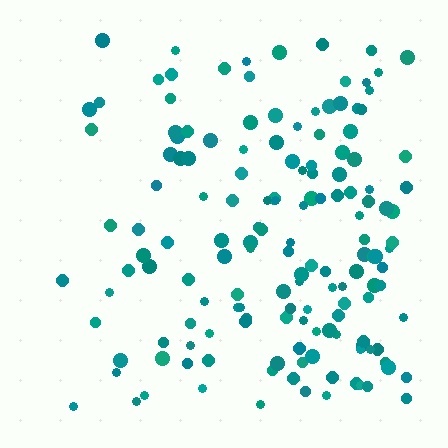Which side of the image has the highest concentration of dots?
The right.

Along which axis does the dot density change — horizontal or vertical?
Horizontal.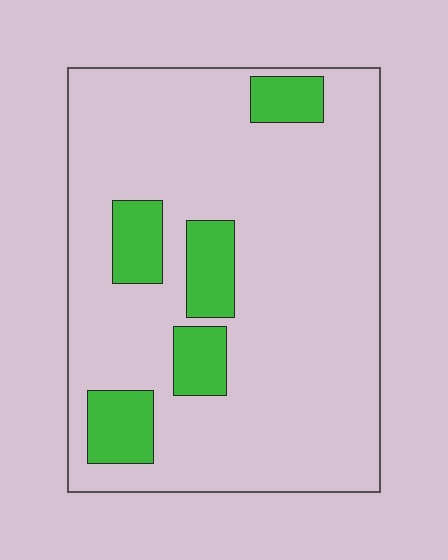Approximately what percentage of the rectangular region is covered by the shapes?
Approximately 15%.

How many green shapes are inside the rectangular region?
5.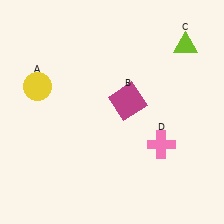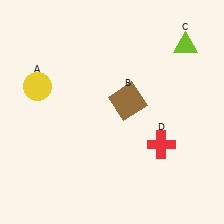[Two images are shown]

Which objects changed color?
B changed from magenta to brown. D changed from pink to red.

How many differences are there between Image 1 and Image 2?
There are 2 differences between the two images.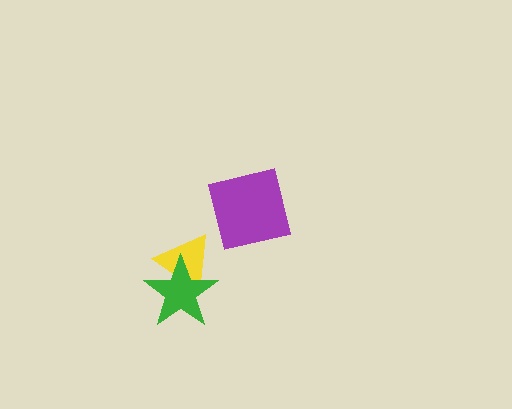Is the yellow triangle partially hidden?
Yes, it is partially covered by another shape.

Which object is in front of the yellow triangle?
The green star is in front of the yellow triangle.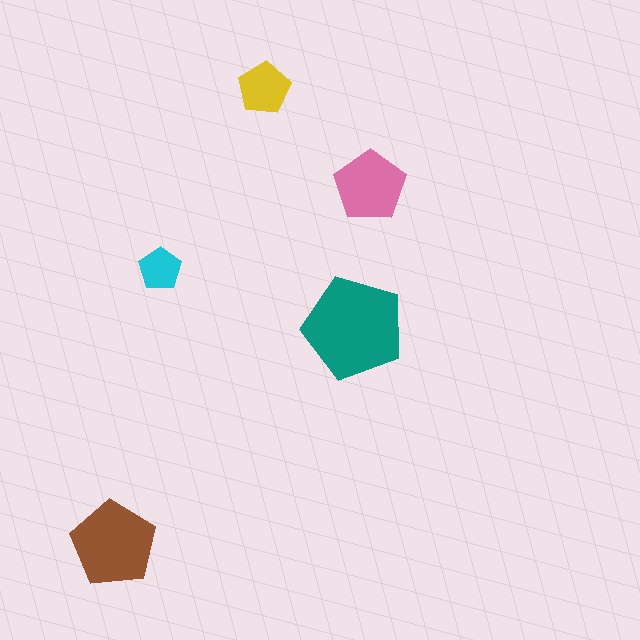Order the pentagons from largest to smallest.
the teal one, the brown one, the pink one, the yellow one, the cyan one.